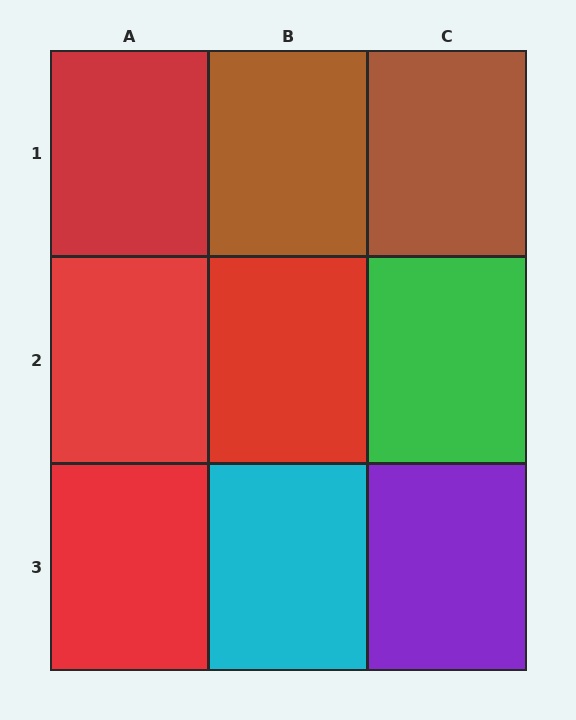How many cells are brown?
2 cells are brown.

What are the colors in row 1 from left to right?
Red, brown, brown.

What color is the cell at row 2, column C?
Green.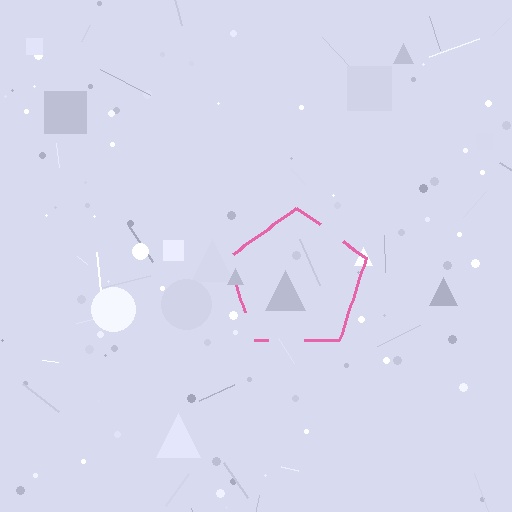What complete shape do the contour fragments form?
The contour fragments form a pentagon.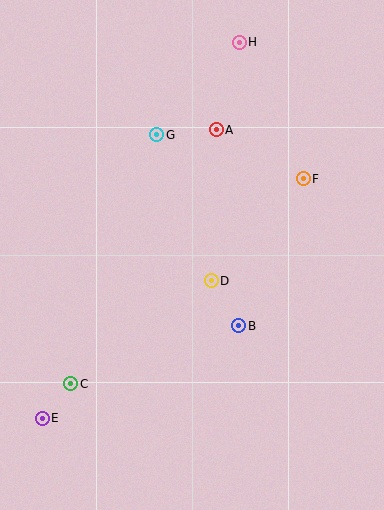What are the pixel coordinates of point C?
Point C is at (71, 384).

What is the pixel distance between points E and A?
The distance between E and A is 337 pixels.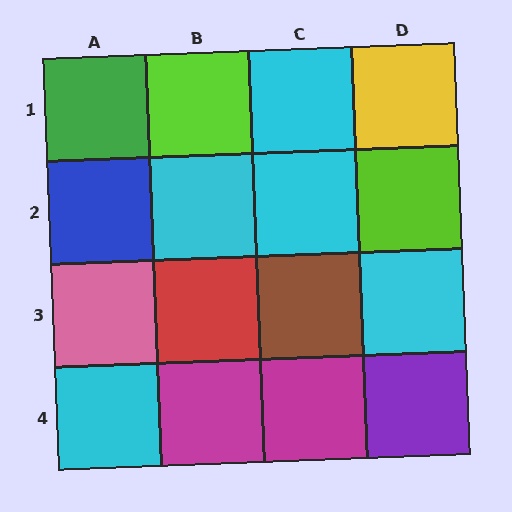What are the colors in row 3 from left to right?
Pink, red, brown, cyan.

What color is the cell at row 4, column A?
Cyan.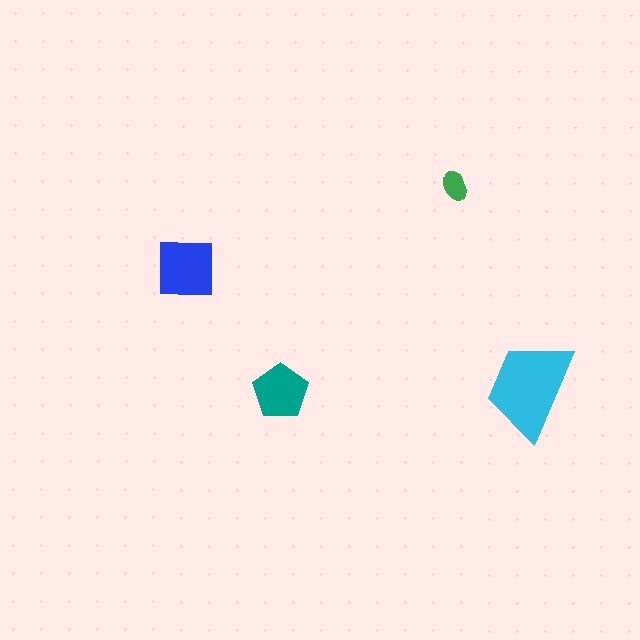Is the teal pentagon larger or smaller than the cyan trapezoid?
Smaller.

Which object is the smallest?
The green ellipse.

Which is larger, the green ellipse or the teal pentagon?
The teal pentagon.